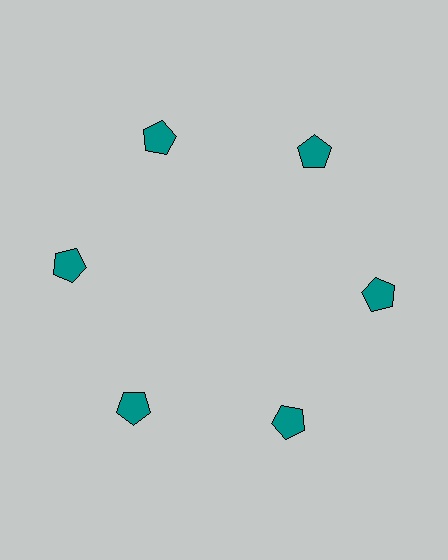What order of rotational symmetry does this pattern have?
This pattern has 6-fold rotational symmetry.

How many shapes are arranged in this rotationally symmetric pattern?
There are 6 shapes, arranged in 6 groups of 1.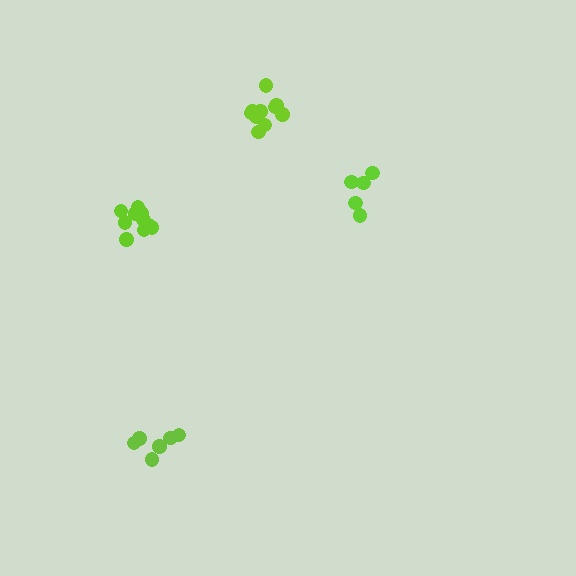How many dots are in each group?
Group 1: 6 dots, Group 2: 5 dots, Group 3: 10 dots, Group 4: 10 dots (31 total).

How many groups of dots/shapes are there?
There are 4 groups.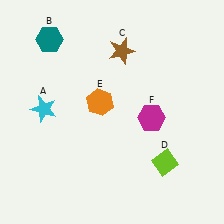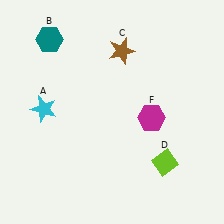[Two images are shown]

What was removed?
The orange hexagon (E) was removed in Image 2.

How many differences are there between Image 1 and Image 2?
There is 1 difference between the two images.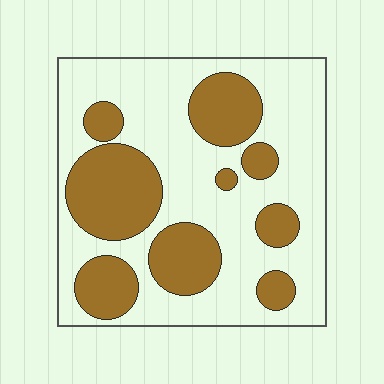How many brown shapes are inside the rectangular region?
9.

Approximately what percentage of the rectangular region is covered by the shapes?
Approximately 35%.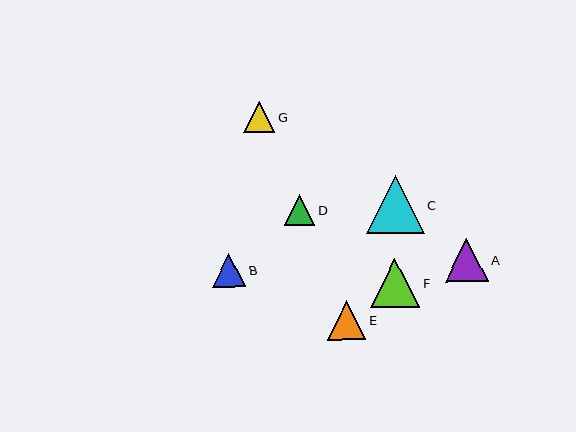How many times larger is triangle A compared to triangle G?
Triangle A is approximately 1.4 times the size of triangle G.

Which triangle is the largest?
Triangle C is the largest with a size of approximately 58 pixels.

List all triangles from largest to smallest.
From largest to smallest: C, F, A, E, B, G, D.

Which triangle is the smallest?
Triangle D is the smallest with a size of approximately 30 pixels.